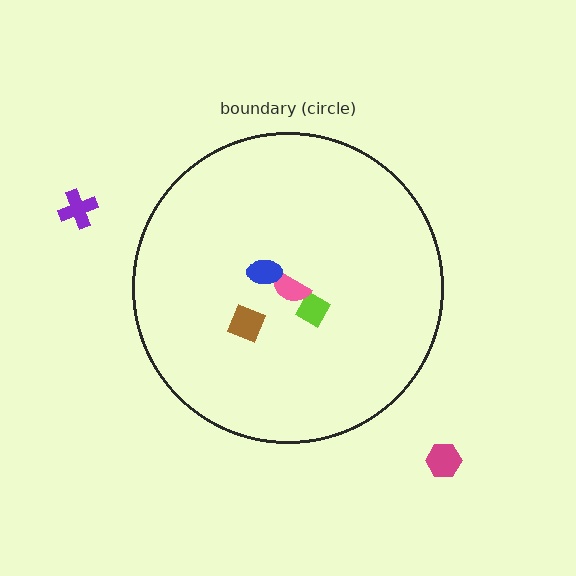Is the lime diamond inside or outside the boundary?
Inside.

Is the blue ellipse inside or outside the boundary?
Inside.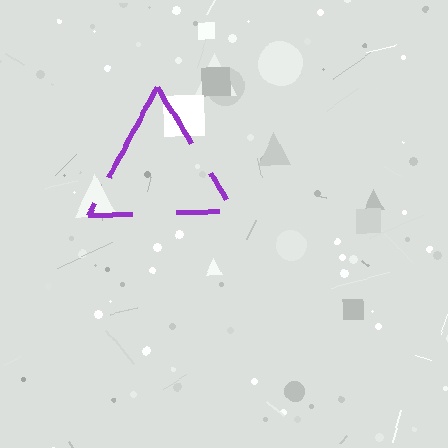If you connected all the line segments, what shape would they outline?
They would outline a triangle.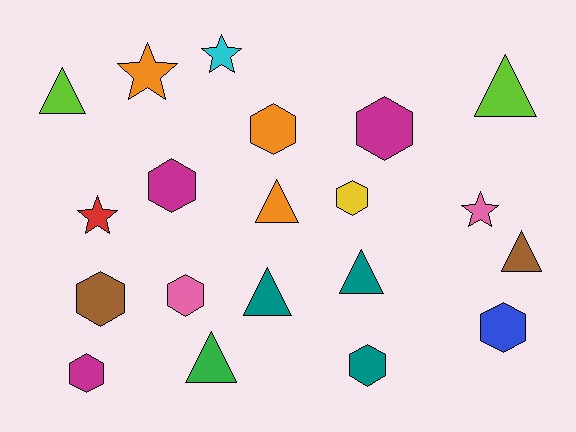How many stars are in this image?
There are 4 stars.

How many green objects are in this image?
There is 1 green object.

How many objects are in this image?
There are 20 objects.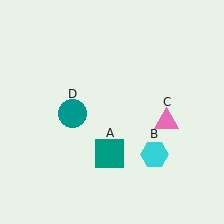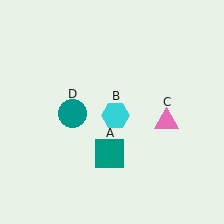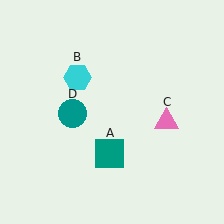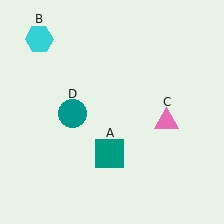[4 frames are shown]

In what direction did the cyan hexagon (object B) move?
The cyan hexagon (object B) moved up and to the left.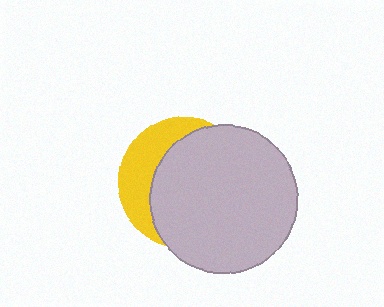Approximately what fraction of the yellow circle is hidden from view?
Roughly 69% of the yellow circle is hidden behind the light gray circle.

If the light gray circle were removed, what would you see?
You would see the complete yellow circle.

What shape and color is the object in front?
The object in front is a light gray circle.